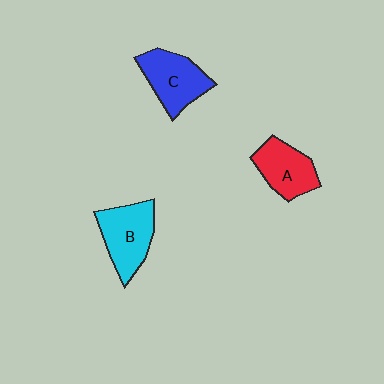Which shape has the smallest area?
Shape A (red).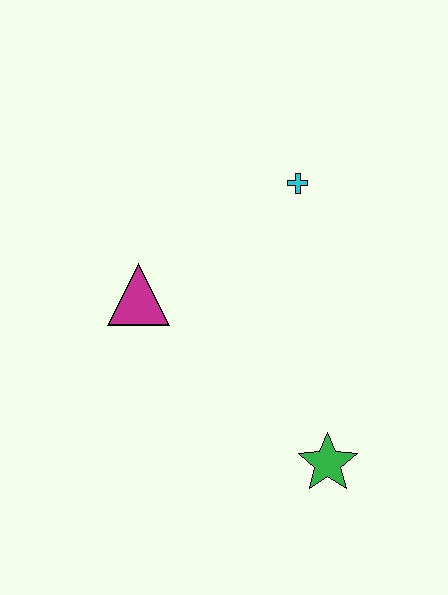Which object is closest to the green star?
The magenta triangle is closest to the green star.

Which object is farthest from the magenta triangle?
The green star is farthest from the magenta triangle.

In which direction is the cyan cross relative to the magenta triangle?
The cyan cross is to the right of the magenta triangle.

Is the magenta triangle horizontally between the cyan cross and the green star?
No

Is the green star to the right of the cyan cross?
Yes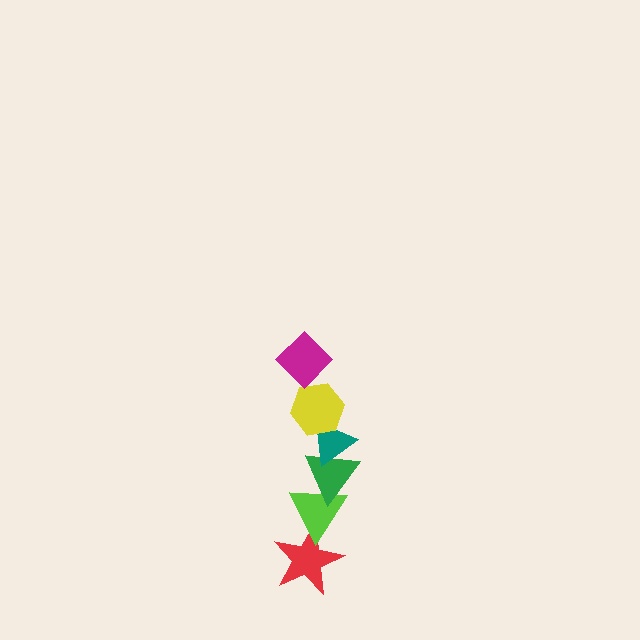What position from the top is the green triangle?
The green triangle is 4th from the top.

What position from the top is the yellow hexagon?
The yellow hexagon is 2nd from the top.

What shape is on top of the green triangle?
The teal triangle is on top of the green triangle.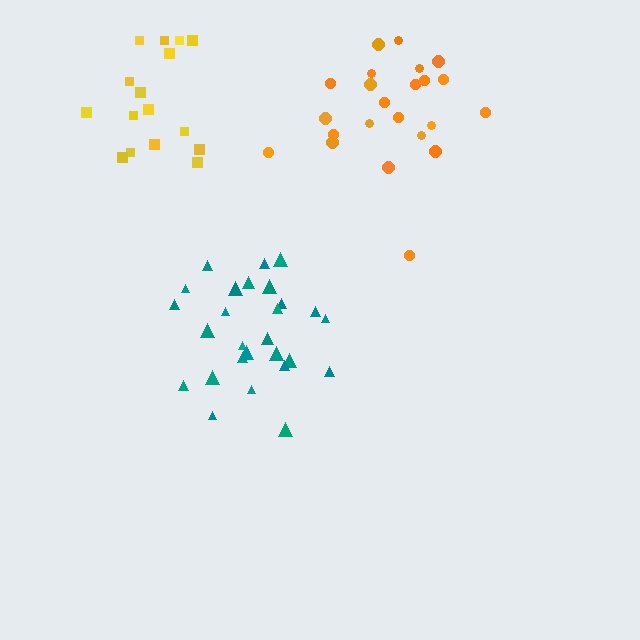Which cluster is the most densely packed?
Teal.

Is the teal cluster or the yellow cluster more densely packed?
Teal.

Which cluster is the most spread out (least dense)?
Yellow.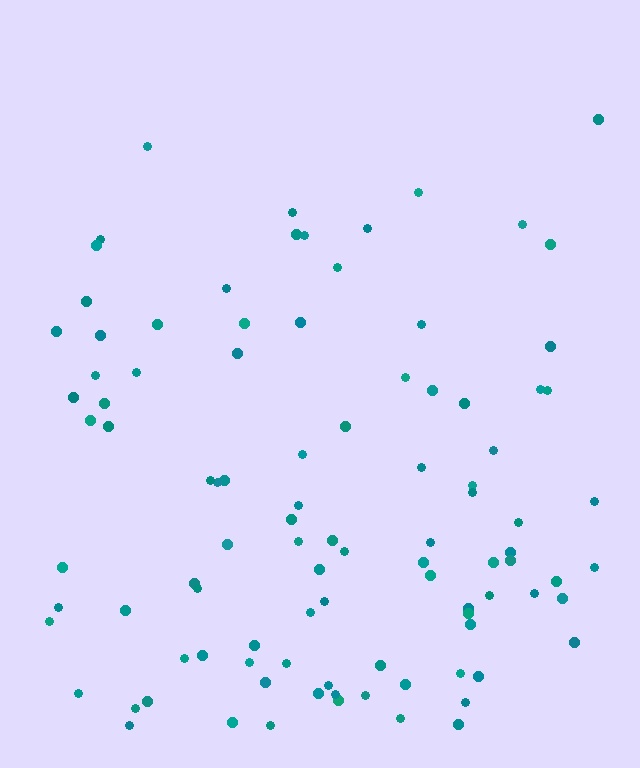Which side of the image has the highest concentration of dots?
The bottom.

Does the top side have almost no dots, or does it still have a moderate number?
Still a moderate number, just noticeably fewer than the bottom.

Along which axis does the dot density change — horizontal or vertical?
Vertical.